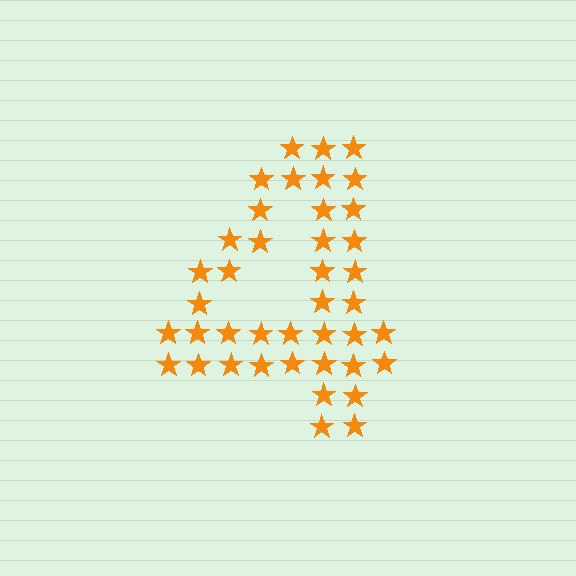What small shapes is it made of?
It is made of small stars.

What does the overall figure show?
The overall figure shows the digit 4.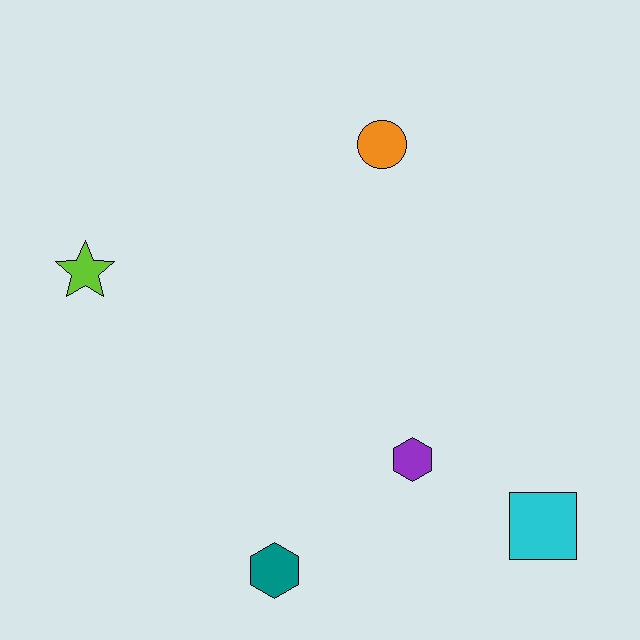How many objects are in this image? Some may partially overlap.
There are 5 objects.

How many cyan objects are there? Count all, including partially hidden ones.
There is 1 cyan object.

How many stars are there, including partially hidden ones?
There is 1 star.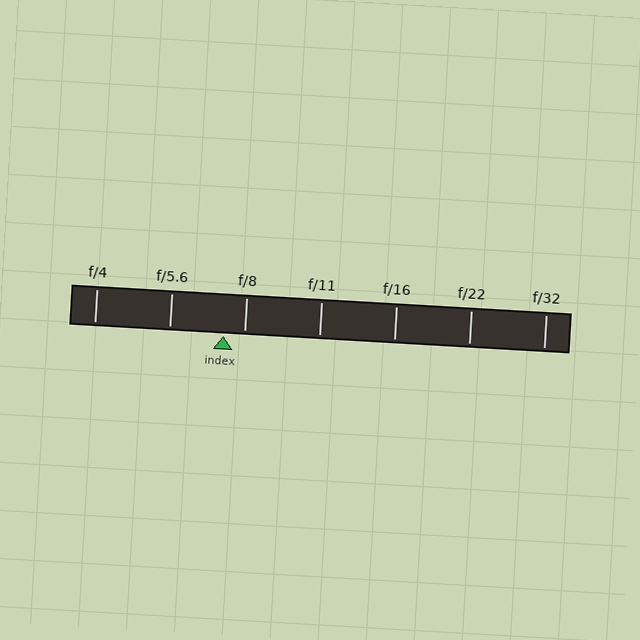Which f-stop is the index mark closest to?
The index mark is closest to f/8.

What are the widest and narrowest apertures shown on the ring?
The widest aperture shown is f/4 and the narrowest is f/32.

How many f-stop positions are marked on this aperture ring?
There are 7 f-stop positions marked.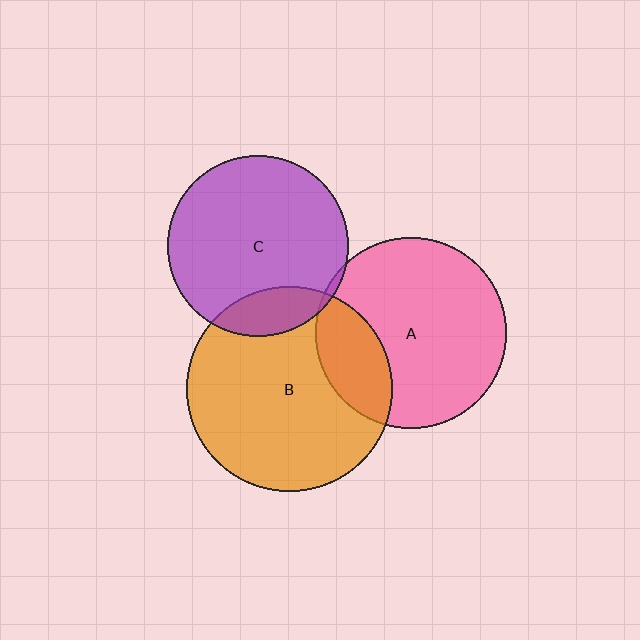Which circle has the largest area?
Circle B (orange).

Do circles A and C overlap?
Yes.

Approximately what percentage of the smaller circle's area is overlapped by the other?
Approximately 5%.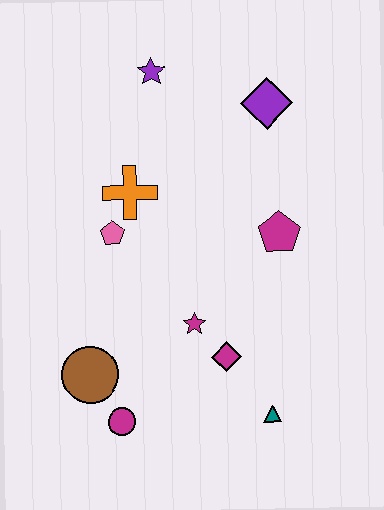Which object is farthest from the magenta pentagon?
The magenta circle is farthest from the magenta pentagon.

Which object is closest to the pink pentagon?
The orange cross is closest to the pink pentagon.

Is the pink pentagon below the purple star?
Yes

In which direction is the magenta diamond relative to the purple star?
The magenta diamond is below the purple star.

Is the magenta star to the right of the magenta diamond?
No